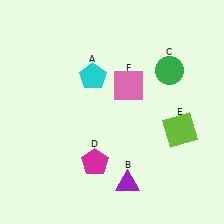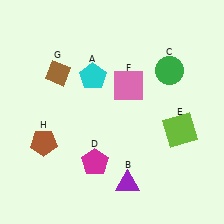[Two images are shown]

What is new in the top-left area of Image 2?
A brown diamond (G) was added in the top-left area of Image 2.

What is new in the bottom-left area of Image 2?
A brown pentagon (H) was added in the bottom-left area of Image 2.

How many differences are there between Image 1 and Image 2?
There are 2 differences between the two images.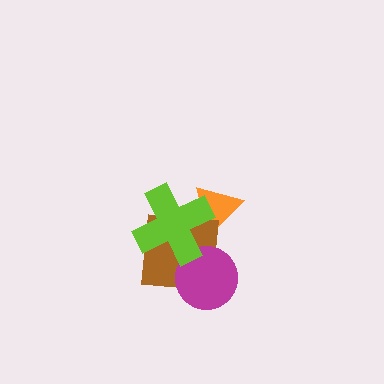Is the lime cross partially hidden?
No, no other shape covers it.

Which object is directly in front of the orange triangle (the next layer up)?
The brown square is directly in front of the orange triangle.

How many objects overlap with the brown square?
3 objects overlap with the brown square.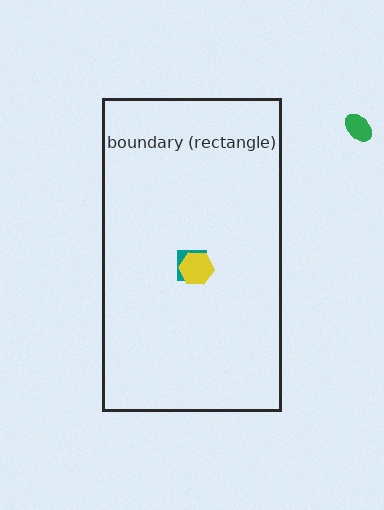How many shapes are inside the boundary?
2 inside, 1 outside.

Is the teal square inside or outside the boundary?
Inside.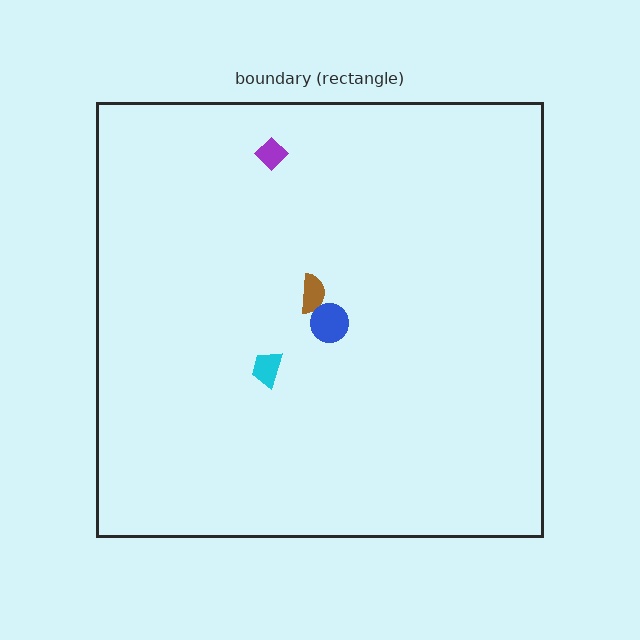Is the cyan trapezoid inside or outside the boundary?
Inside.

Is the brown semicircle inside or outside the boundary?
Inside.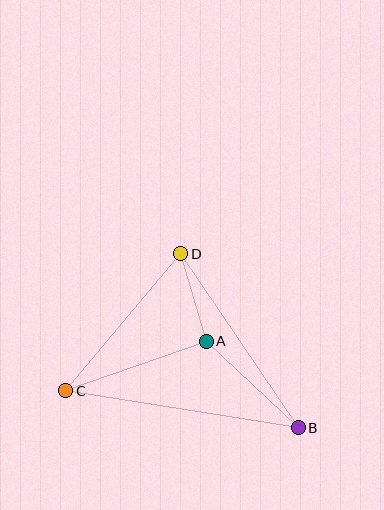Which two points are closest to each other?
Points A and D are closest to each other.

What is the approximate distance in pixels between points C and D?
The distance between C and D is approximately 179 pixels.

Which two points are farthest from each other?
Points B and C are farthest from each other.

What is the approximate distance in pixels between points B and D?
The distance between B and D is approximately 210 pixels.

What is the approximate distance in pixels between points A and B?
The distance between A and B is approximately 126 pixels.